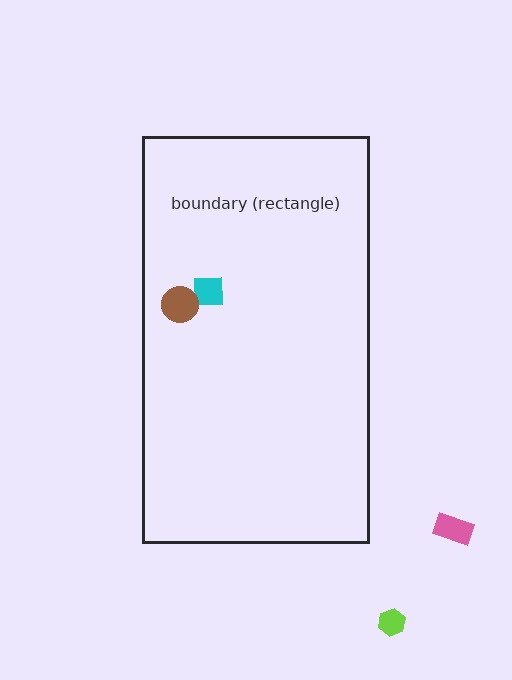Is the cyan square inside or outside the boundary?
Inside.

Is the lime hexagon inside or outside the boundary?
Outside.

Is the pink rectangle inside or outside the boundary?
Outside.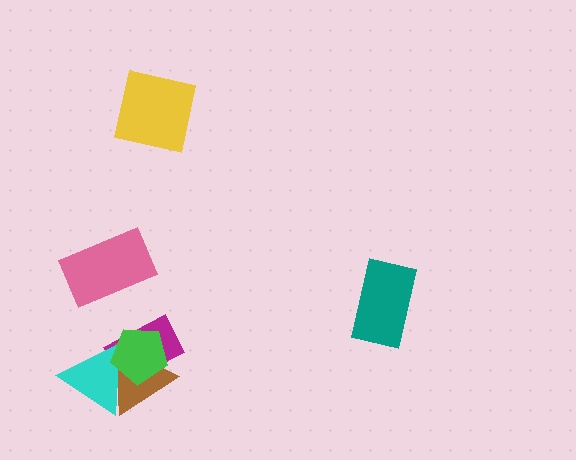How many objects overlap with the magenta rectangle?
3 objects overlap with the magenta rectangle.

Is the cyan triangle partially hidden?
Yes, it is partially covered by another shape.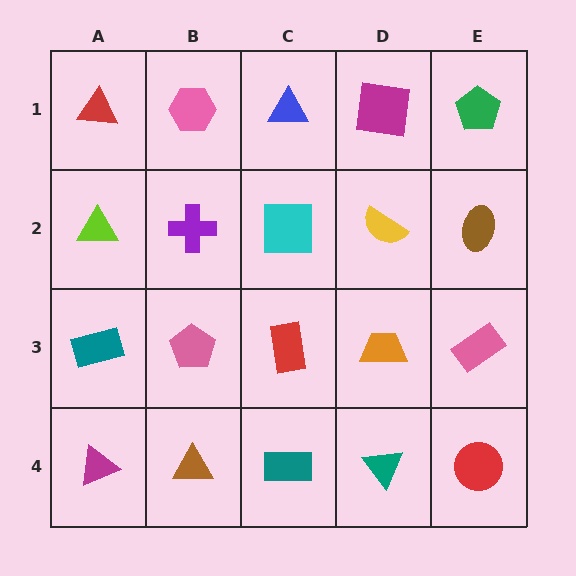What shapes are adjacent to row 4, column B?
A pink pentagon (row 3, column B), a magenta triangle (row 4, column A), a teal rectangle (row 4, column C).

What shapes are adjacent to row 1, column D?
A yellow semicircle (row 2, column D), a blue triangle (row 1, column C), a green pentagon (row 1, column E).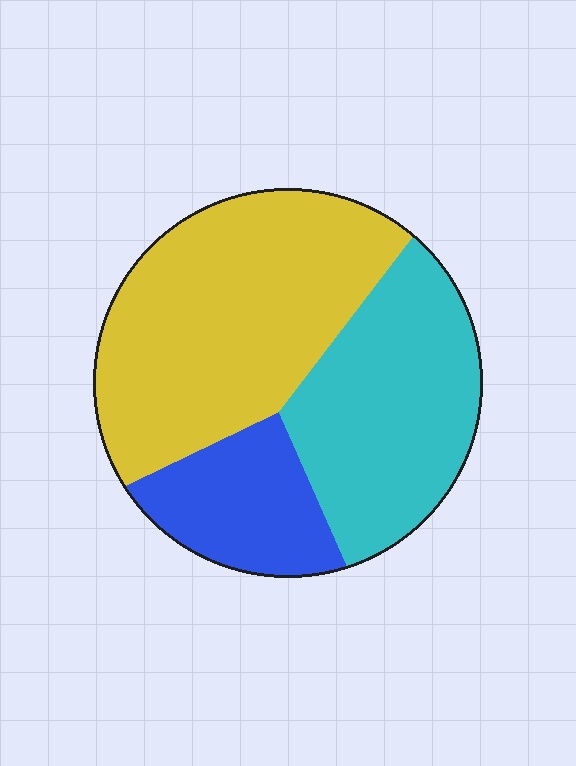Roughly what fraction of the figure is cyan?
Cyan covers around 35% of the figure.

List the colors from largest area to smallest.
From largest to smallest: yellow, cyan, blue.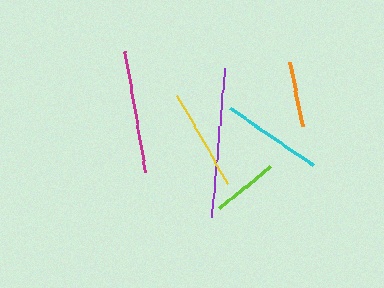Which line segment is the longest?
The purple line is the longest at approximately 150 pixels.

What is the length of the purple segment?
The purple segment is approximately 150 pixels long.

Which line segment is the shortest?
The orange line is the shortest at approximately 65 pixels.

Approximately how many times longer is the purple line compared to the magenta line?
The purple line is approximately 1.2 times the length of the magenta line.